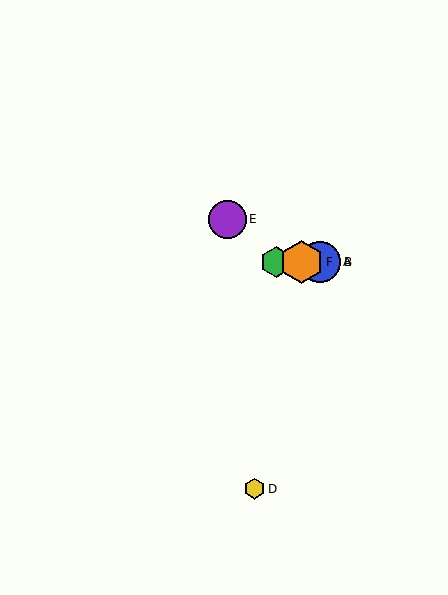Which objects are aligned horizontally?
Objects A, B, C, F are aligned horizontally.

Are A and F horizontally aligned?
Yes, both are at y≈262.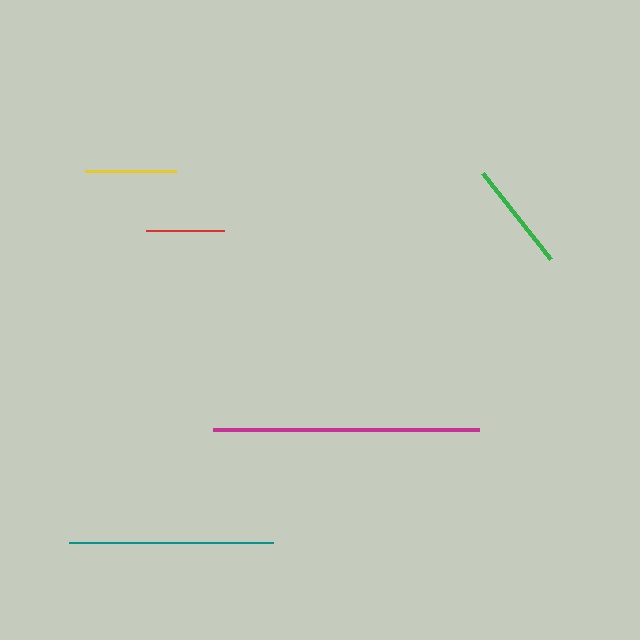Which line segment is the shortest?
The red line is the shortest at approximately 78 pixels.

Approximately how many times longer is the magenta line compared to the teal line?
The magenta line is approximately 1.3 times the length of the teal line.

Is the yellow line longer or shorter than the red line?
The yellow line is longer than the red line.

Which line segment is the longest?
The magenta line is the longest at approximately 266 pixels.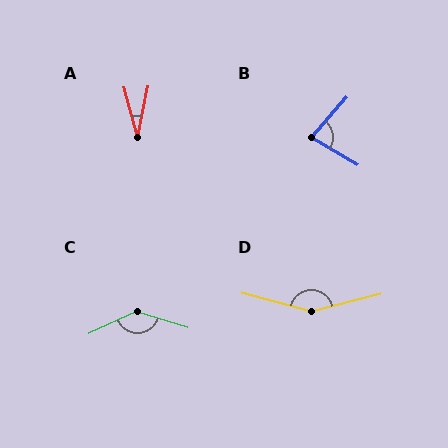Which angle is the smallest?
A, at approximately 27 degrees.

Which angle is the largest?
D, at approximately 151 degrees.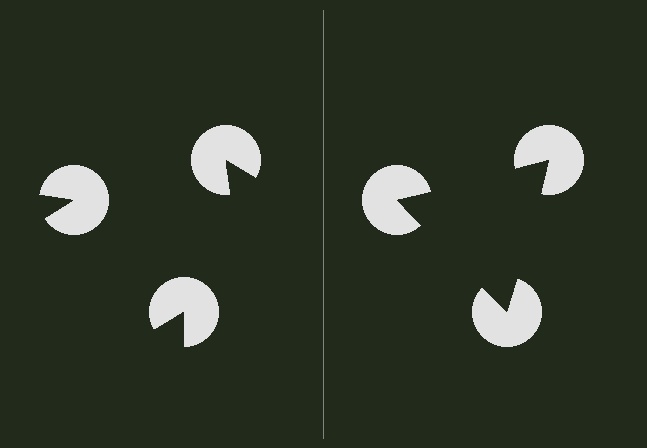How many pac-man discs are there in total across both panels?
6 — 3 on each side.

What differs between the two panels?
The pac-man discs are positioned identically on both sides; only the wedge orientations differ. On the right they align to a triangle; on the left they are misaligned.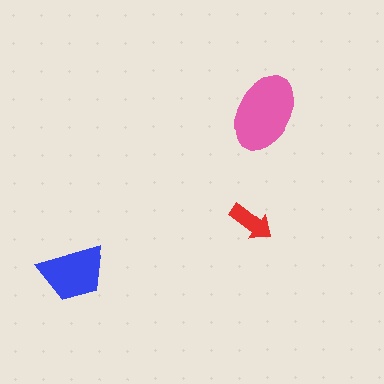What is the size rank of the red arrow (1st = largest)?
3rd.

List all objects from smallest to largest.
The red arrow, the blue trapezoid, the pink ellipse.